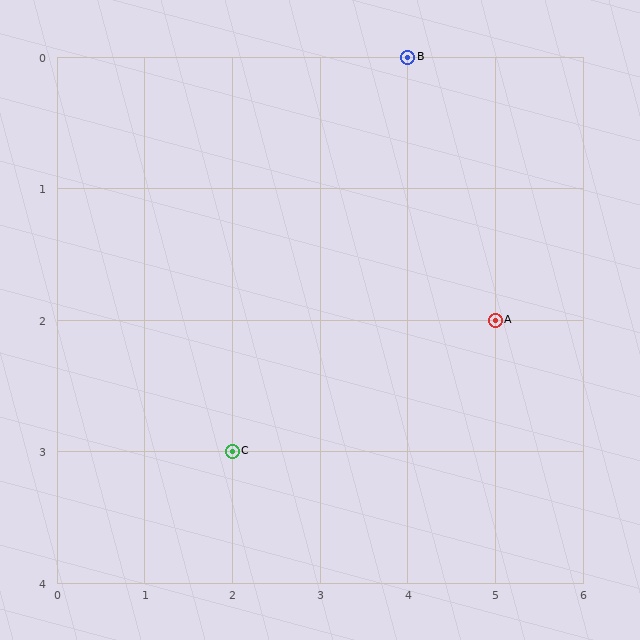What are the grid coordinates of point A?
Point A is at grid coordinates (5, 2).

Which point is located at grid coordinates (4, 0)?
Point B is at (4, 0).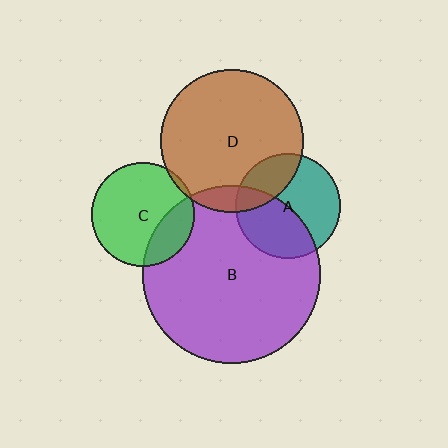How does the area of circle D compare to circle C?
Approximately 1.9 times.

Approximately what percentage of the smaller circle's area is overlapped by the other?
Approximately 25%.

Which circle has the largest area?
Circle B (purple).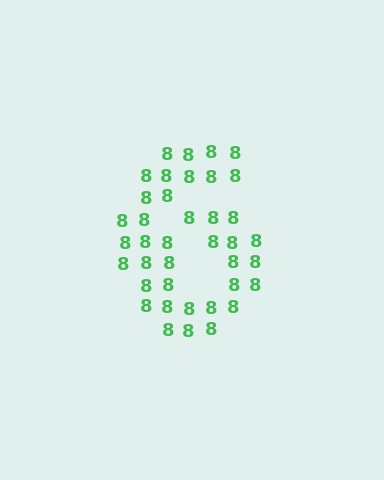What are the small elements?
The small elements are digit 8's.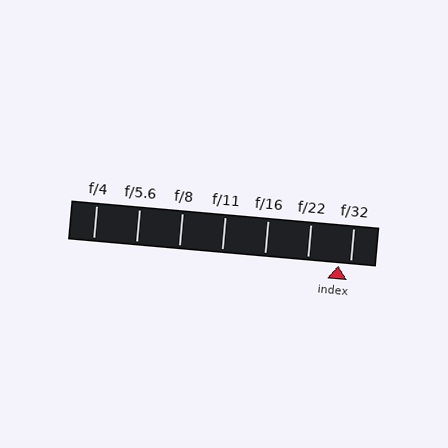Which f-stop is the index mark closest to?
The index mark is closest to f/32.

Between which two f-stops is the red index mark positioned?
The index mark is between f/22 and f/32.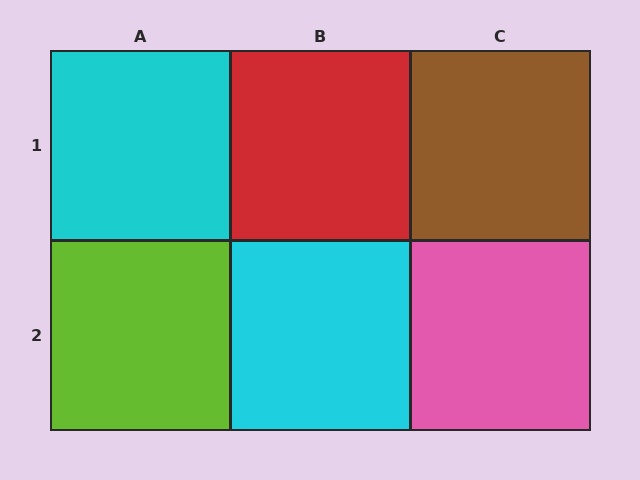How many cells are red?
1 cell is red.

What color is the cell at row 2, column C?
Pink.